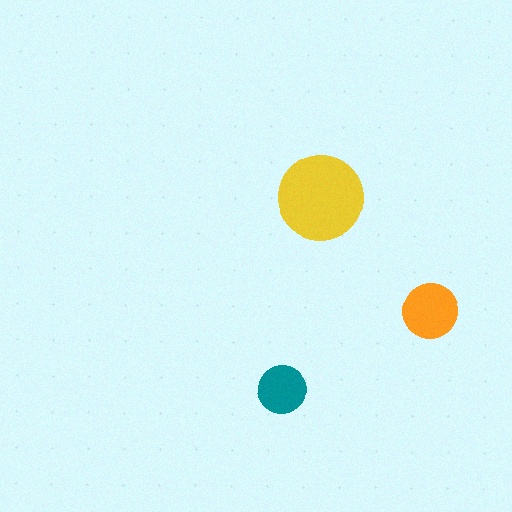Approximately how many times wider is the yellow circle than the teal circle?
About 2 times wider.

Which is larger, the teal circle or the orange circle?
The orange one.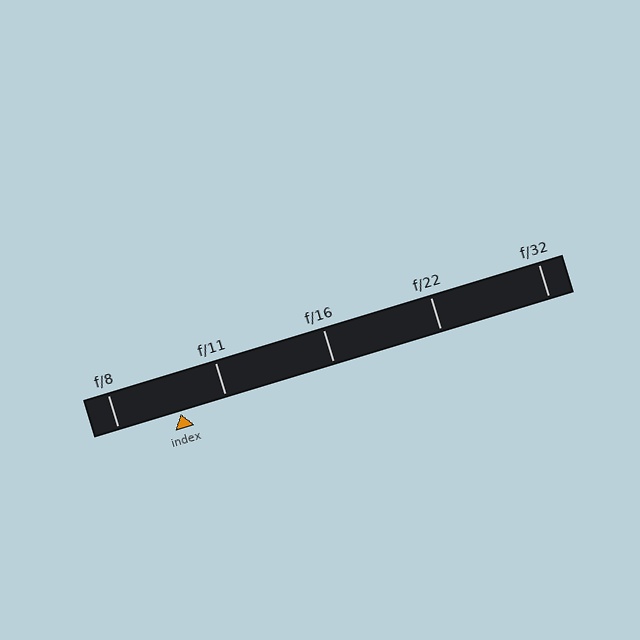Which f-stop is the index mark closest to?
The index mark is closest to f/11.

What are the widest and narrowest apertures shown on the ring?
The widest aperture shown is f/8 and the narrowest is f/32.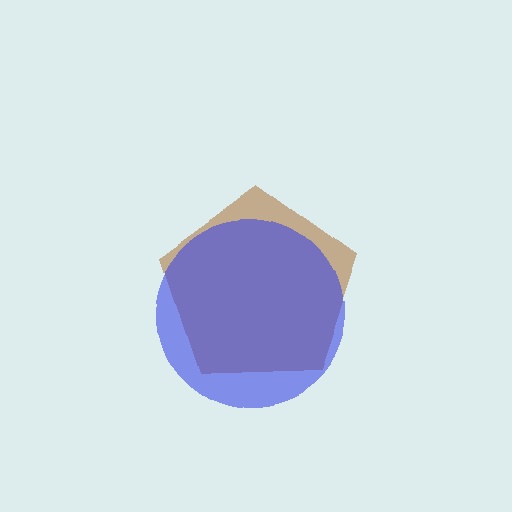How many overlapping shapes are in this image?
There are 2 overlapping shapes in the image.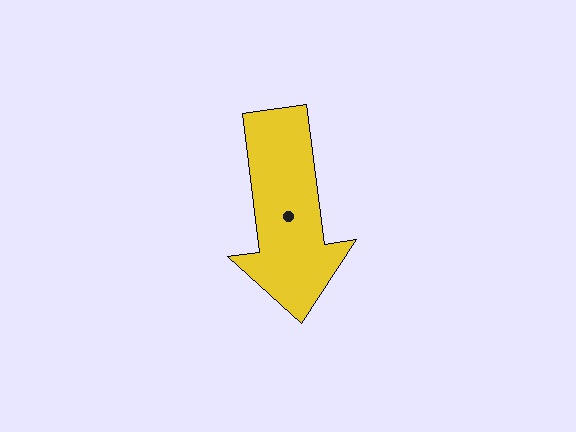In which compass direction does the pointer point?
South.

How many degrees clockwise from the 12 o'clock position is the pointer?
Approximately 173 degrees.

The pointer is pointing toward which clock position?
Roughly 6 o'clock.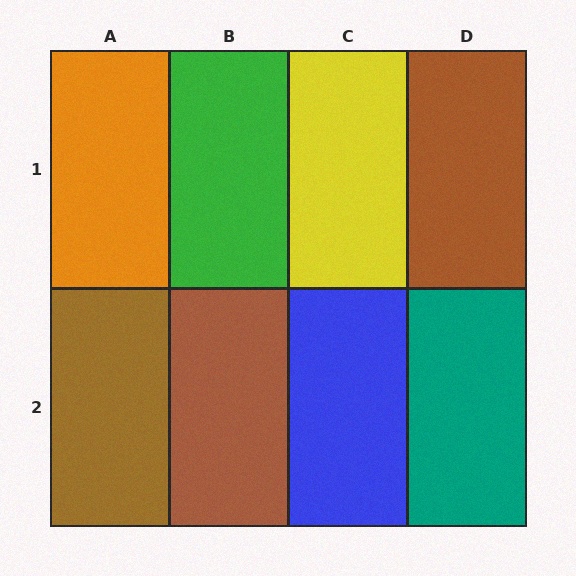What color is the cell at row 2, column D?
Teal.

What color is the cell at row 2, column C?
Blue.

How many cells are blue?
1 cell is blue.